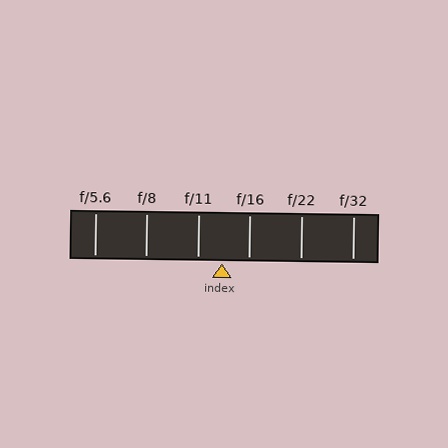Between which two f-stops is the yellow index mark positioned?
The index mark is between f/11 and f/16.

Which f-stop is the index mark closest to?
The index mark is closest to f/11.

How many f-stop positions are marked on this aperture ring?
There are 6 f-stop positions marked.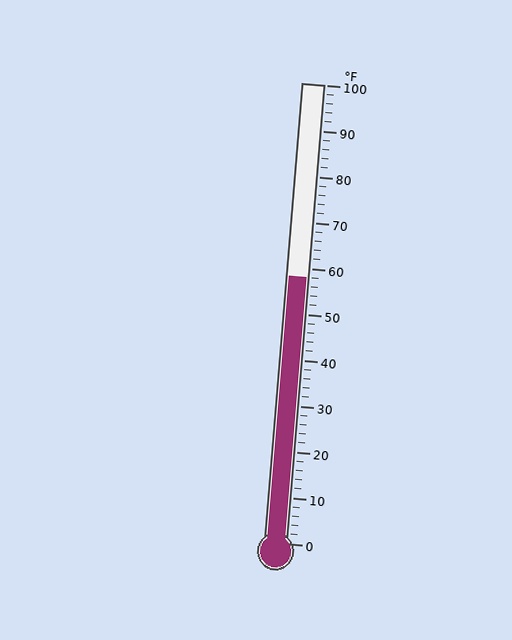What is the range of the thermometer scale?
The thermometer scale ranges from 0°F to 100°F.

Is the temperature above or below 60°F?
The temperature is below 60°F.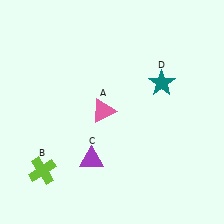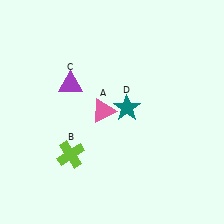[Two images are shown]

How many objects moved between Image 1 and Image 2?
3 objects moved between the two images.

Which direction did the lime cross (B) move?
The lime cross (B) moved right.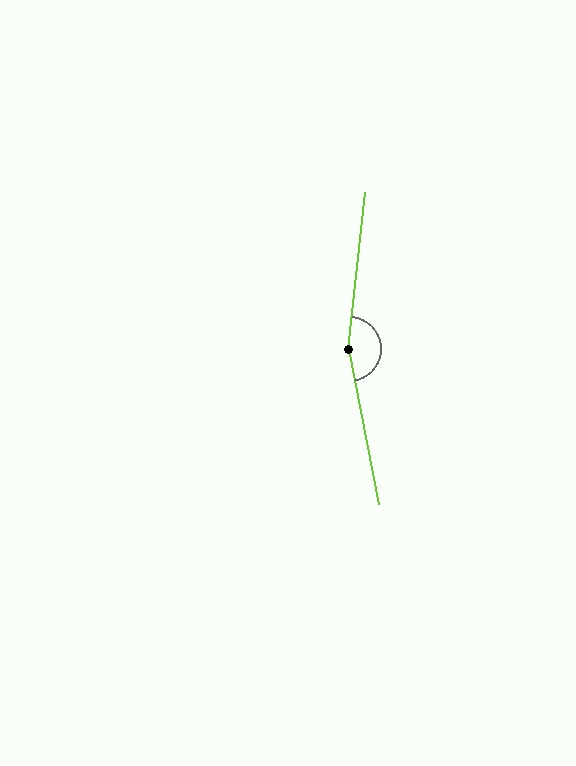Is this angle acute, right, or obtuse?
It is obtuse.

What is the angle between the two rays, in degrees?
Approximately 163 degrees.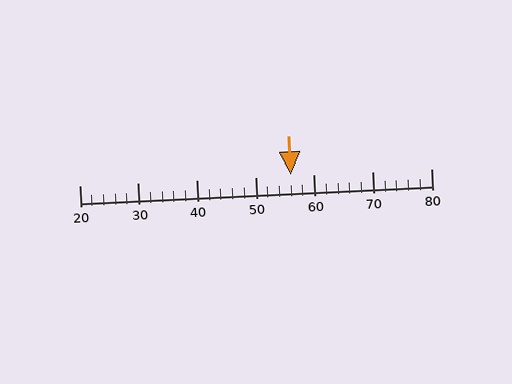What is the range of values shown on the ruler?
The ruler shows values from 20 to 80.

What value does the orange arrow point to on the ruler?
The orange arrow points to approximately 56.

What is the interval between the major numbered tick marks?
The major tick marks are spaced 10 units apart.